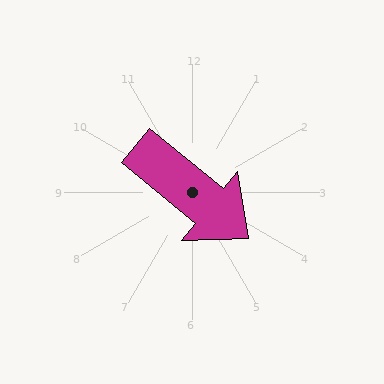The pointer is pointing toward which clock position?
Roughly 4 o'clock.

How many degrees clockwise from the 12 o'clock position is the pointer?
Approximately 129 degrees.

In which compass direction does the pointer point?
Southeast.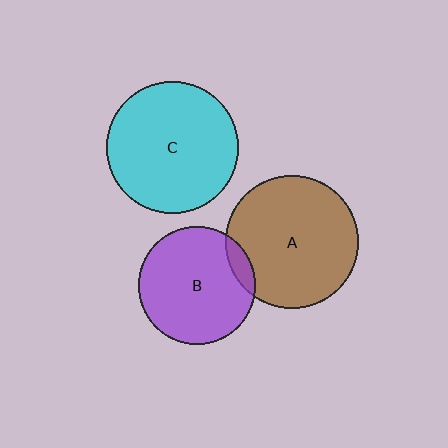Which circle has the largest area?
Circle A (brown).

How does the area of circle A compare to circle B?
Approximately 1.3 times.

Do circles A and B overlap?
Yes.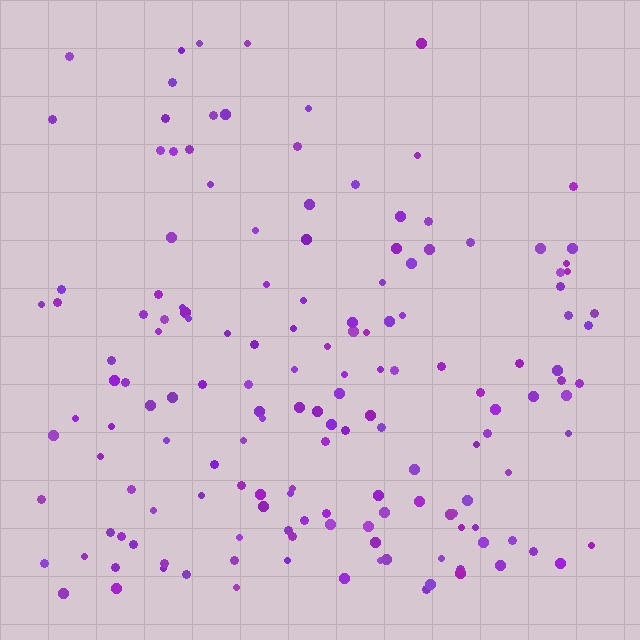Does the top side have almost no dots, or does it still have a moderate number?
Still a moderate number, just noticeably fewer than the bottom.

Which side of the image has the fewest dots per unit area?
The top.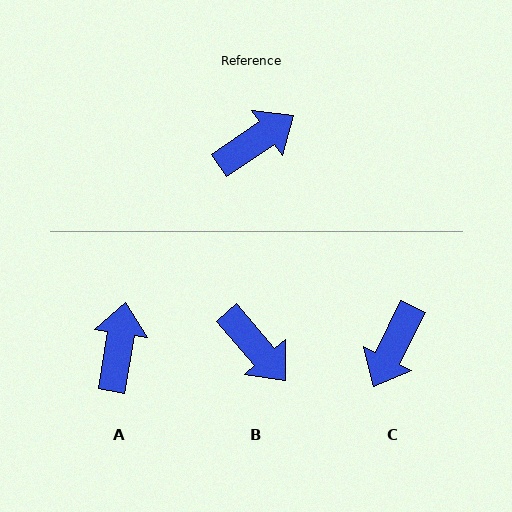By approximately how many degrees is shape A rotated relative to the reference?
Approximately 47 degrees counter-clockwise.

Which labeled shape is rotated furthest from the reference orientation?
C, about 150 degrees away.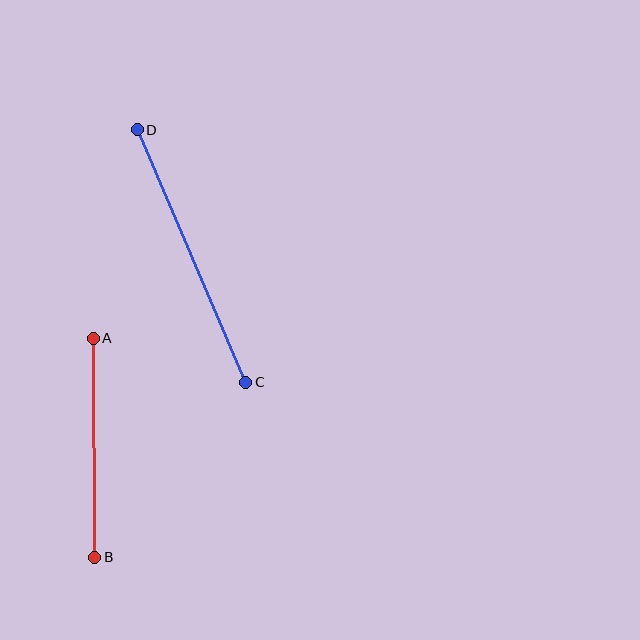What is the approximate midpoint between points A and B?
The midpoint is at approximately (94, 448) pixels.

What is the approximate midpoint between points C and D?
The midpoint is at approximately (191, 256) pixels.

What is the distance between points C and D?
The distance is approximately 275 pixels.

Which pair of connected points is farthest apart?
Points C and D are farthest apart.